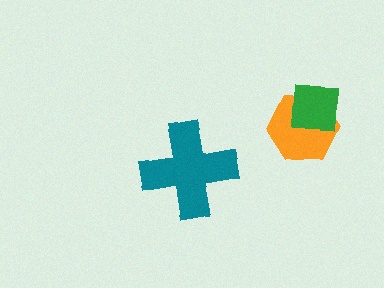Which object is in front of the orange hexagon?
The green square is in front of the orange hexagon.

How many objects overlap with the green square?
1 object overlaps with the green square.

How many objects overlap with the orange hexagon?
1 object overlaps with the orange hexagon.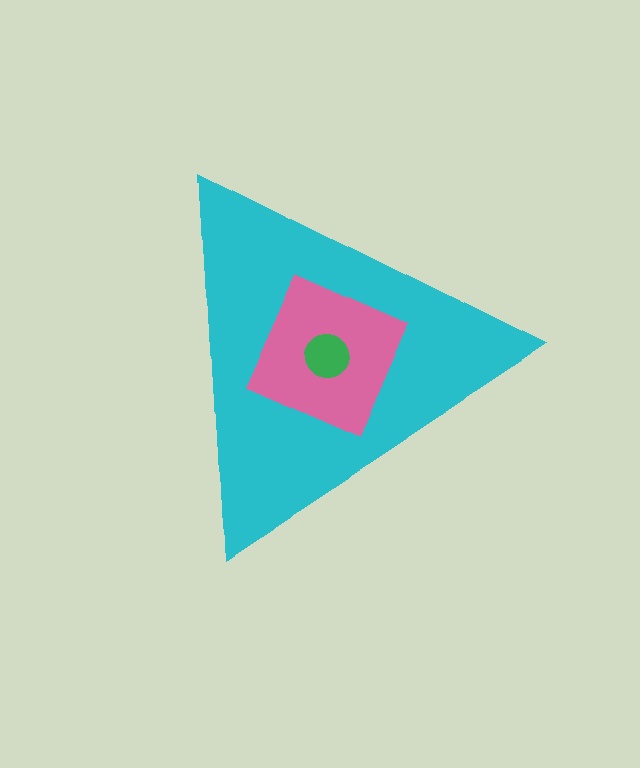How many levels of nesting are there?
3.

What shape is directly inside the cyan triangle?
The pink diamond.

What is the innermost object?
The green circle.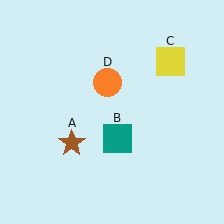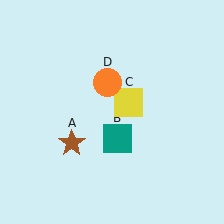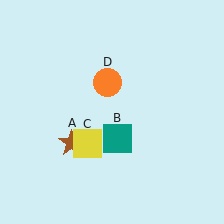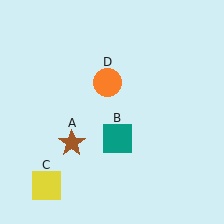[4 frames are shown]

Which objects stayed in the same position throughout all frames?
Brown star (object A) and teal square (object B) and orange circle (object D) remained stationary.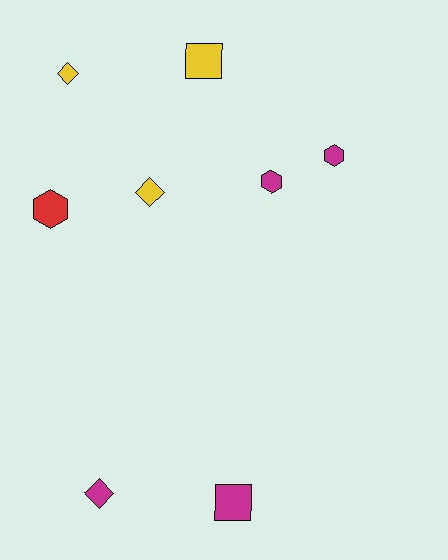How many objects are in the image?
There are 8 objects.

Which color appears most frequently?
Magenta, with 4 objects.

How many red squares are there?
There are no red squares.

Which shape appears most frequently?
Hexagon, with 3 objects.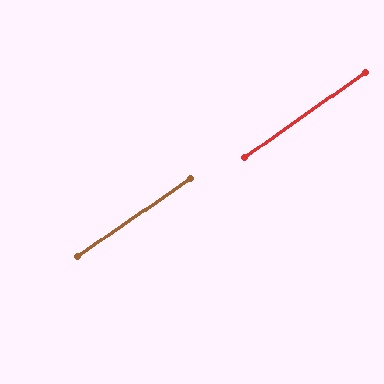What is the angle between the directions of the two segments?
Approximately 0 degrees.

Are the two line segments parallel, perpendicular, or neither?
Parallel — their directions differ by only 0.1°.